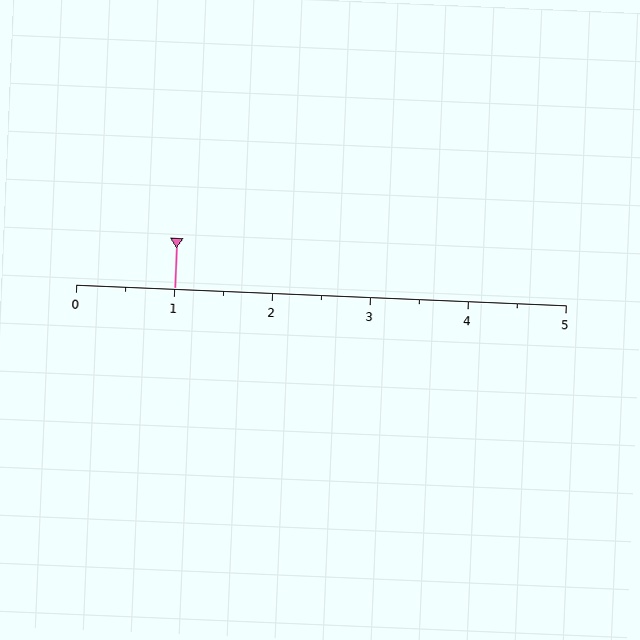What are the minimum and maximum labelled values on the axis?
The axis runs from 0 to 5.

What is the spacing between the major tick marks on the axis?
The major ticks are spaced 1 apart.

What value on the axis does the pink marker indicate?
The marker indicates approximately 1.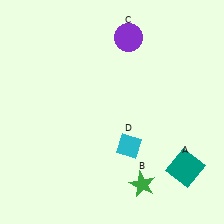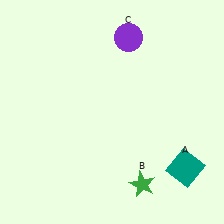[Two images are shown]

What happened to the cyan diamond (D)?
The cyan diamond (D) was removed in Image 2. It was in the bottom-right area of Image 1.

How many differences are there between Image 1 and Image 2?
There is 1 difference between the two images.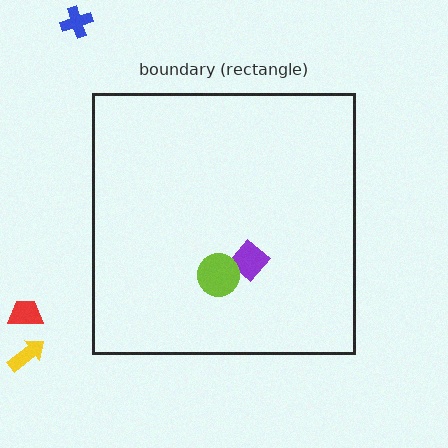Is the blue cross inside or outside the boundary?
Outside.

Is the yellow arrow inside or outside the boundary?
Outside.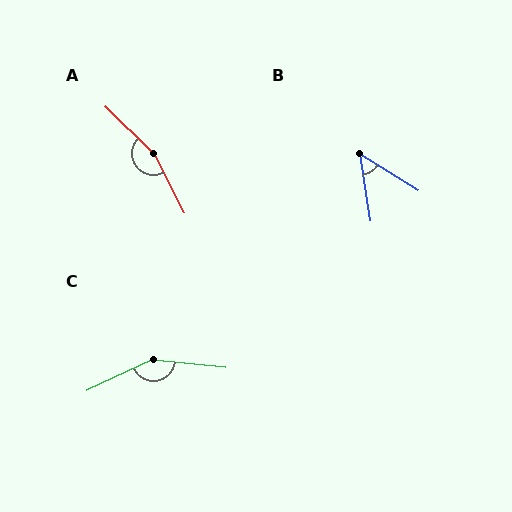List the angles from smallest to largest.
B (50°), C (148°), A (162°).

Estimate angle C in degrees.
Approximately 148 degrees.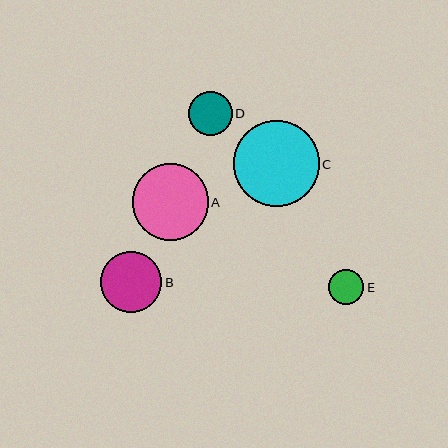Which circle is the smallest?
Circle E is the smallest with a size of approximately 35 pixels.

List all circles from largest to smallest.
From largest to smallest: C, A, B, D, E.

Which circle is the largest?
Circle C is the largest with a size of approximately 86 pixels.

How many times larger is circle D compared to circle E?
Circle D is approximately 1.2 times the size of circle E.